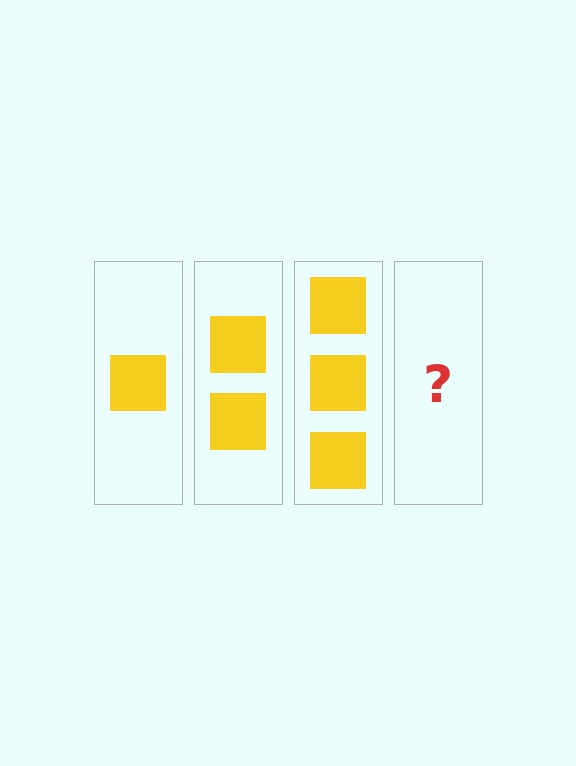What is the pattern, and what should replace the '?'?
The pattern is that each step adds one more square. The '?' should be 4 squares.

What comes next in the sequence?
The next element should be 4 squares.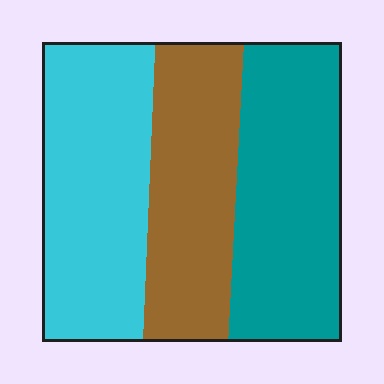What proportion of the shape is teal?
Teal takes up between a quarter and a half of the shape.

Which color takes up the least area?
Brown, at roughly 30%.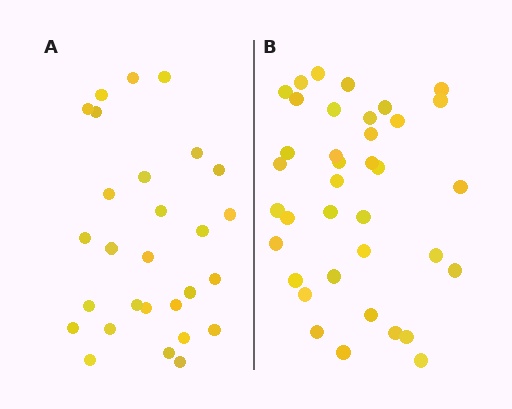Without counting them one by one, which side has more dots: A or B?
Region B (the right region) has more dots.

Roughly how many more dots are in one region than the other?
Region B has roughly 8 or so more dots than region A.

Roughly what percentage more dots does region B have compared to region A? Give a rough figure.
About 30% more.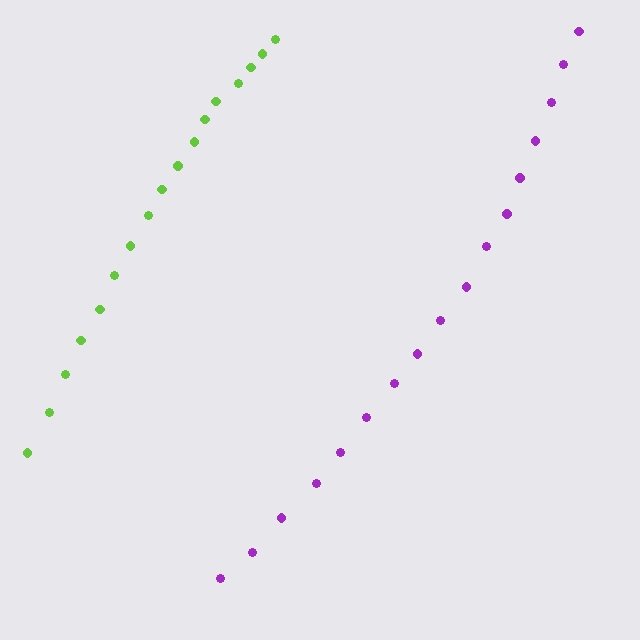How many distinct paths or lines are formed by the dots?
There are 2 distinct paths.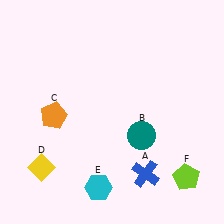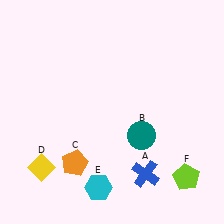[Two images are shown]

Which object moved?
The orange pentagon (C) moved down.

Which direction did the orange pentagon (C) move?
The orange pentagon (C) moved down.